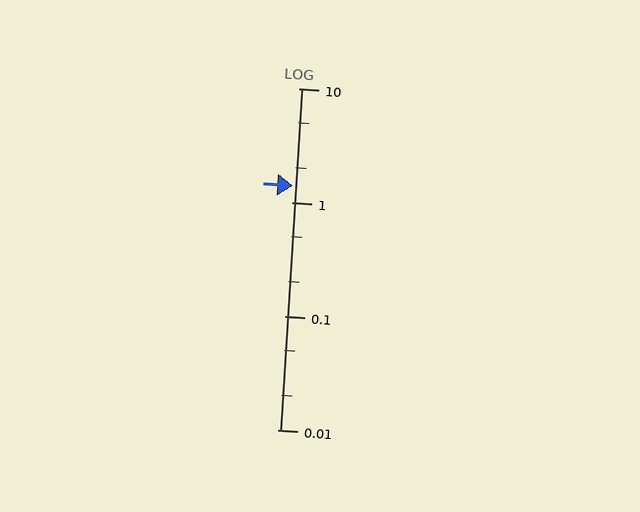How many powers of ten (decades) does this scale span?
The scale spans 3 decades, from 0.01 to 10.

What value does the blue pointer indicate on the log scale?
The pointer indicates approximately 1.4.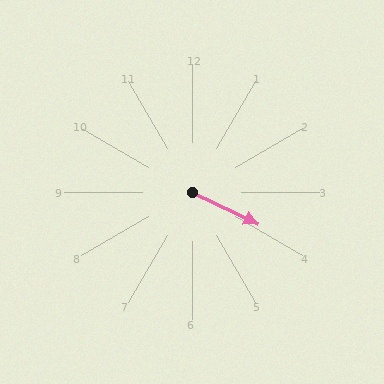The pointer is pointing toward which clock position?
Roughly 4 o'clock.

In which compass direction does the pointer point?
Southeast.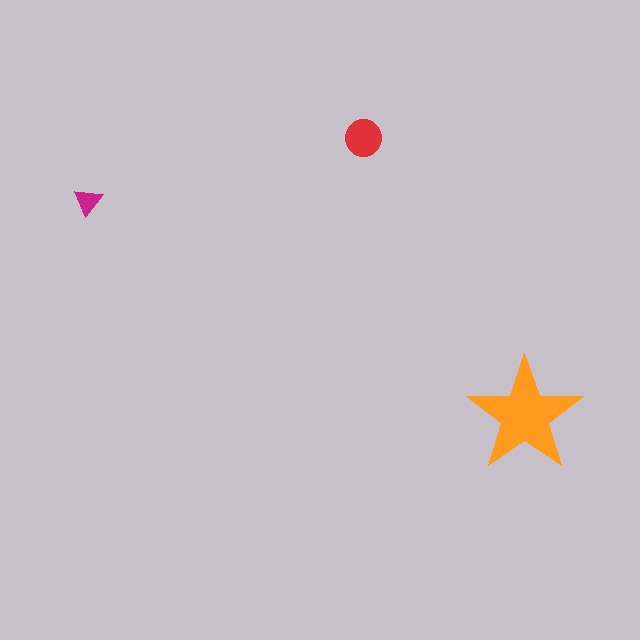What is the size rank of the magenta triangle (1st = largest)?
3rd.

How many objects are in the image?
There are 3 objects in the image.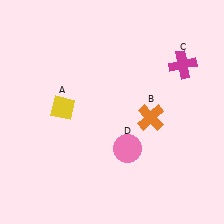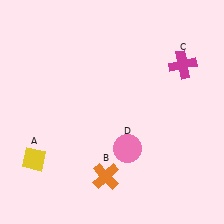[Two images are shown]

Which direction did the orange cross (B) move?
The orange cross (B) moved down.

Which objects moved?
The objects that moved are: the yellow diamond (A), the orange cross (B).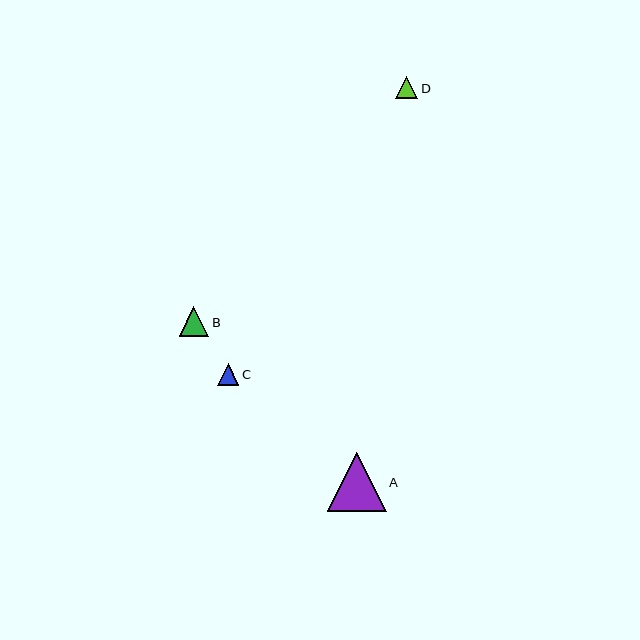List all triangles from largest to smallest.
From largest to smallest: A, B, D, C.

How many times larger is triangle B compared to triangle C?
Triangle B is approximately 1.4 times the size of triangle C.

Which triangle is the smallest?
Triangle C is the smallest with a size of approximately 21 pixels.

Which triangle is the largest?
Triangle A is the largest with a size of approximately 59 pixels.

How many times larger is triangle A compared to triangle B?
Triangle A is approximately 2.0 times the size of triangle B.